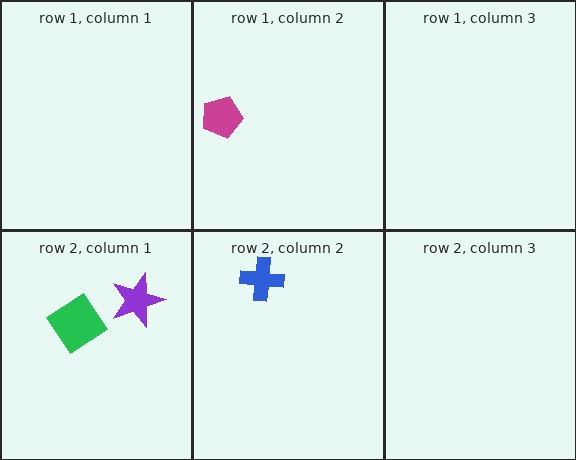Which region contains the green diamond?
The row 2, column 1 region.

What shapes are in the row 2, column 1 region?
The purple star, the green diamond.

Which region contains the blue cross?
The row 2, column 2 region.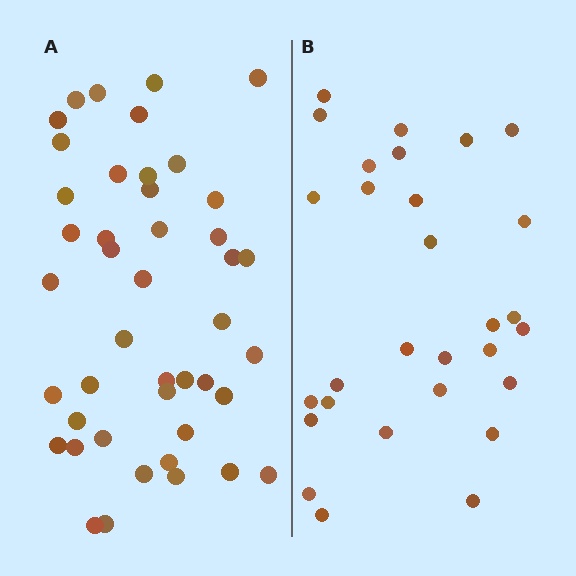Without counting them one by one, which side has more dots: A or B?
Region A (the left region) has more dots.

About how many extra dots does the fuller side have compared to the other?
Region A has approximately 15 more dots than region B.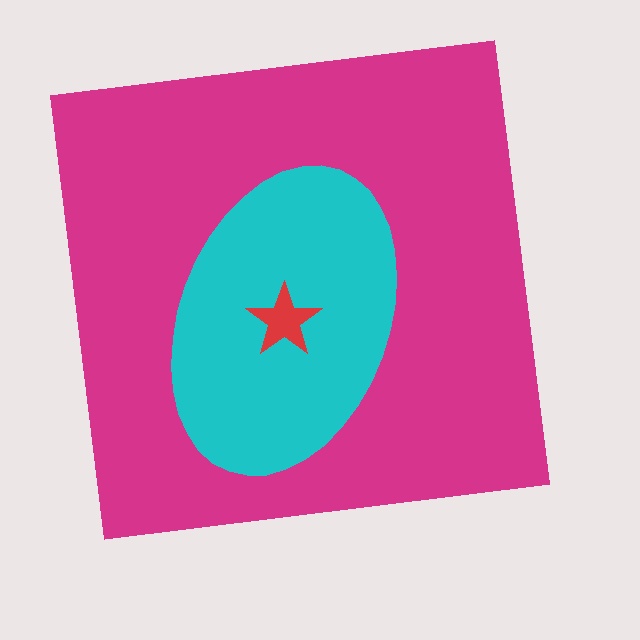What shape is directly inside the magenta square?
The cyan ellipse.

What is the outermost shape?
The magenta square.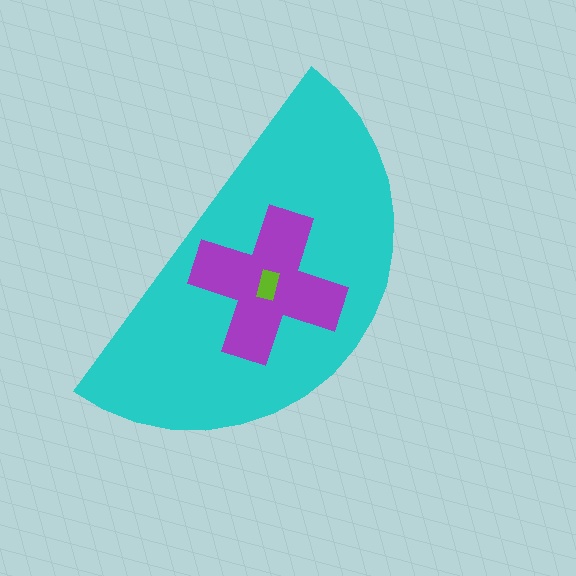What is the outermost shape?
The cyan semicircle.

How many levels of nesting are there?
3.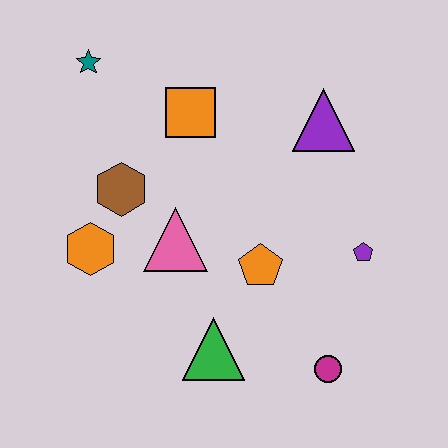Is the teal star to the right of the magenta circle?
No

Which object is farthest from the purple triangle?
The orange hexagon is farthest from the purple triangle.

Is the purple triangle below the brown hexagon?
No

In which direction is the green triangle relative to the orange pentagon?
The green triangle is below the orange pentagon.